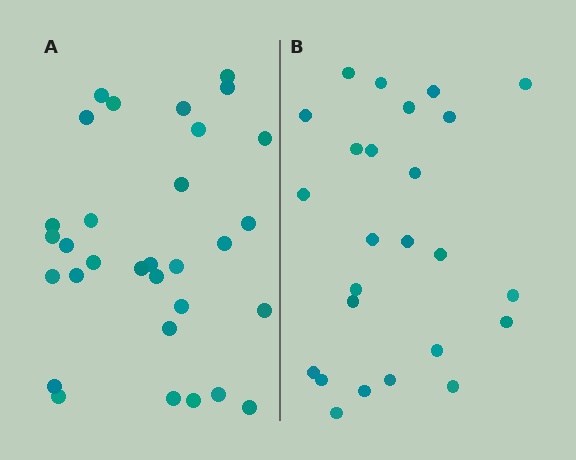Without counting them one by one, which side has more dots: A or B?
Region A (the left region) has more dots.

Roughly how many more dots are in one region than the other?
Region A has about 6 more dots than region B.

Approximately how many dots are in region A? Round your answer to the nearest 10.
About 30 dots. (The exact count is 31, which rounds to 30.)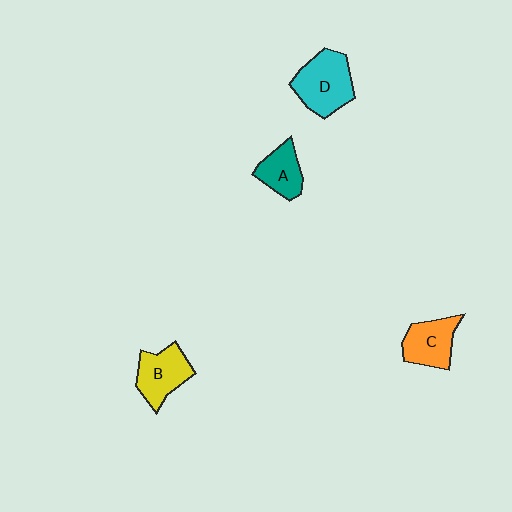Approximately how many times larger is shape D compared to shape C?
Approximately 1.3 times.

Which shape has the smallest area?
Shape A (teal).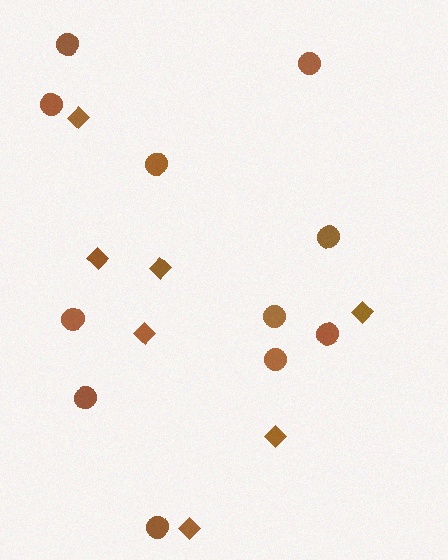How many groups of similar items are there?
There are 2 groups: one group of circles (11) and one group of diamonds (7).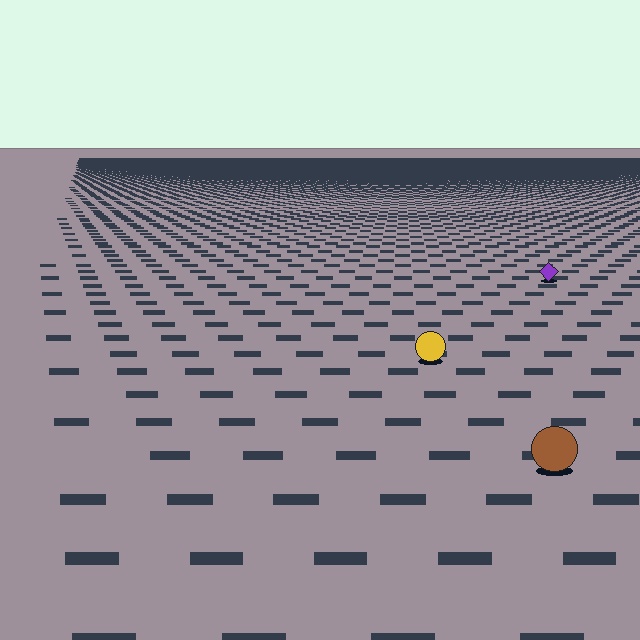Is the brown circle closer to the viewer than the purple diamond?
Yes. The brown circle is closer — you can tell from the texture gradient: the ground texture is coarser near it.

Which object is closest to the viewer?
The brown circle is closest. The texture marks near it are larger and more spread out.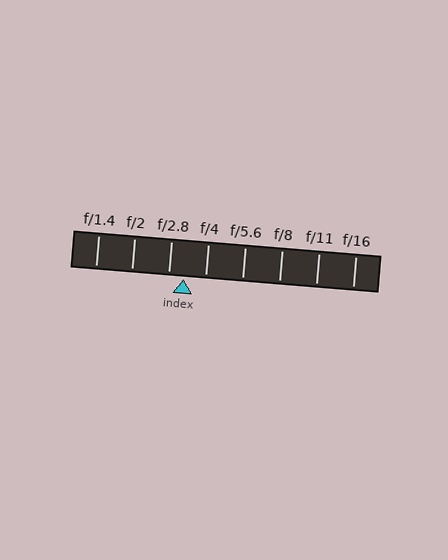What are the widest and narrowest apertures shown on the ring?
The widest aperture shown is f/1.4 and the narrowest is f/16.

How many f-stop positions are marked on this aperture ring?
There are 8 f-stop positions marked.